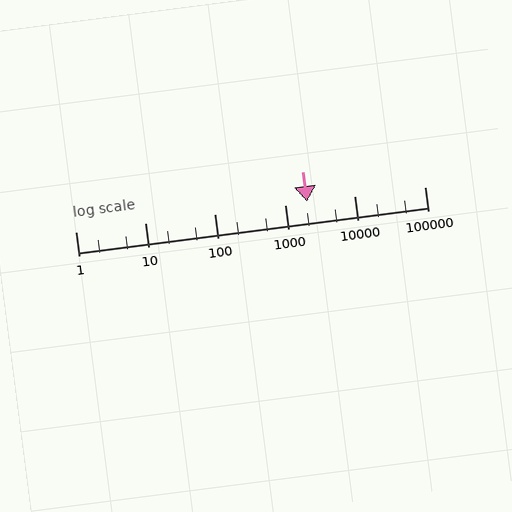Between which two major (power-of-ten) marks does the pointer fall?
The pointer is between 1000 and 10000.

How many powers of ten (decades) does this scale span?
The scale spans 5 decades, from 1 to 100000.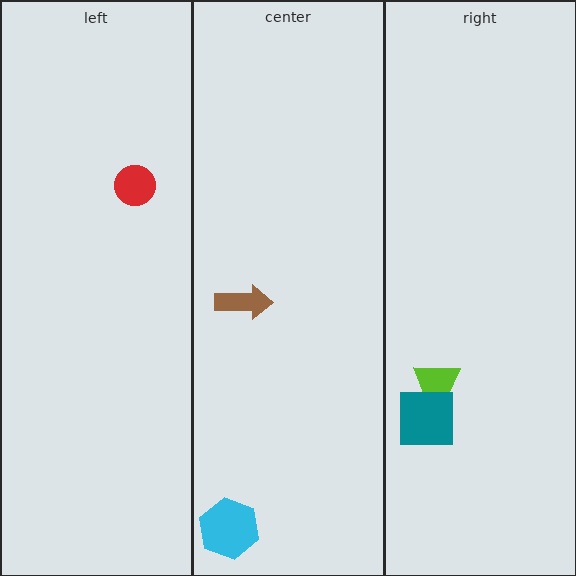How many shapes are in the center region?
2.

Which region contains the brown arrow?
The center region.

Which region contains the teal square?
The right region.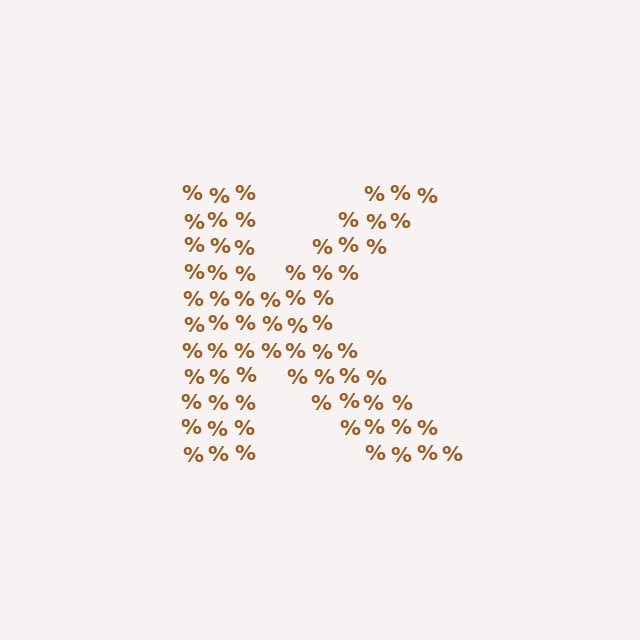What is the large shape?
The large shape is the letter K.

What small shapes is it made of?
It is made of small percent signs.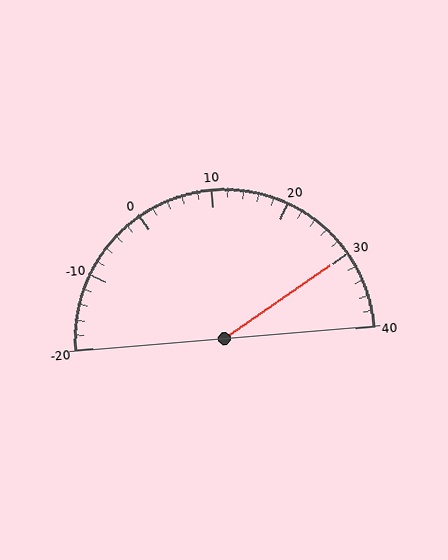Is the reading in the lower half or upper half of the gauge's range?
The reading is in the upper half of the range (-20 to 40).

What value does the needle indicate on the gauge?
The needle indicates approximately 30.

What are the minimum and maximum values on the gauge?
The gauge ranges from -20 to 40.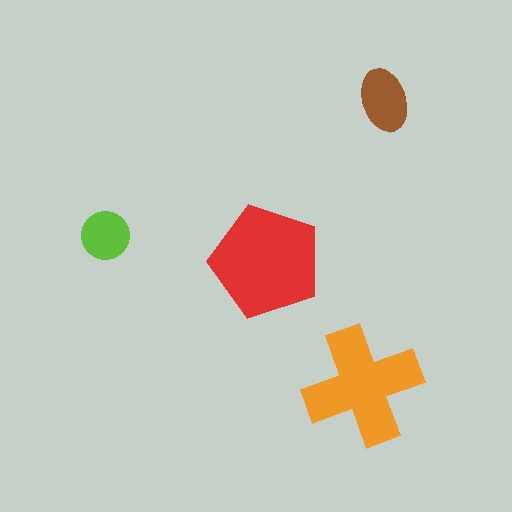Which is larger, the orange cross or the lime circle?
The orange cross.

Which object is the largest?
The red pentagon.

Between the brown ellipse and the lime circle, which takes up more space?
The brown ellipse.